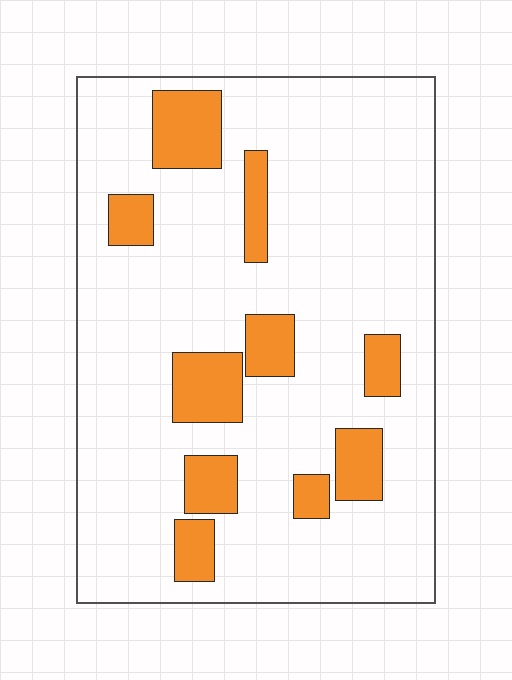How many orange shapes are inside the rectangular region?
10.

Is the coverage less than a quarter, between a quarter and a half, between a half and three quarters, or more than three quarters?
Less than a quarter.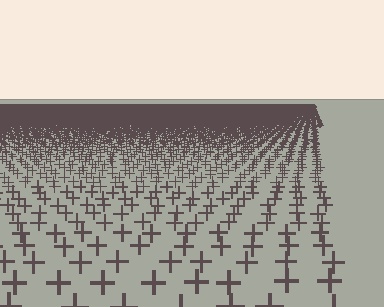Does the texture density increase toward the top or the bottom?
Density increases toward the top.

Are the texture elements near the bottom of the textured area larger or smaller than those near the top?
Larger. Near the bottom, elements are closer to the viewer and appear at a bigger on-screen size.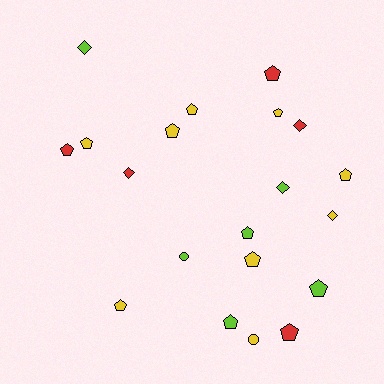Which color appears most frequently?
Yellow, with 9 objects.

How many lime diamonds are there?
There are 2 lime diamonds.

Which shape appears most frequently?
Pentagon, with 13 objects.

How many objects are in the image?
There are 20 objects.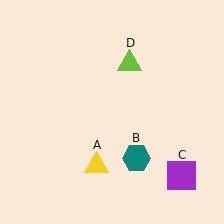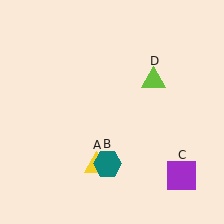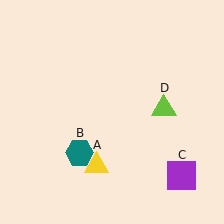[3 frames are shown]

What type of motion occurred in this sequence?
The teal hexagon (object B), lime triangle (object D) rotated clockwise around the center of the scene.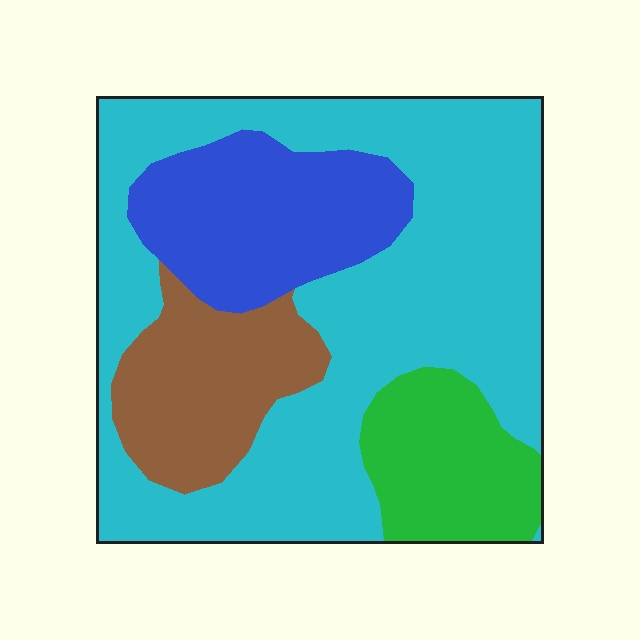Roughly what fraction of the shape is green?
Green takes up about one eighth (1/8) of the shape.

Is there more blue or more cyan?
Cyan.